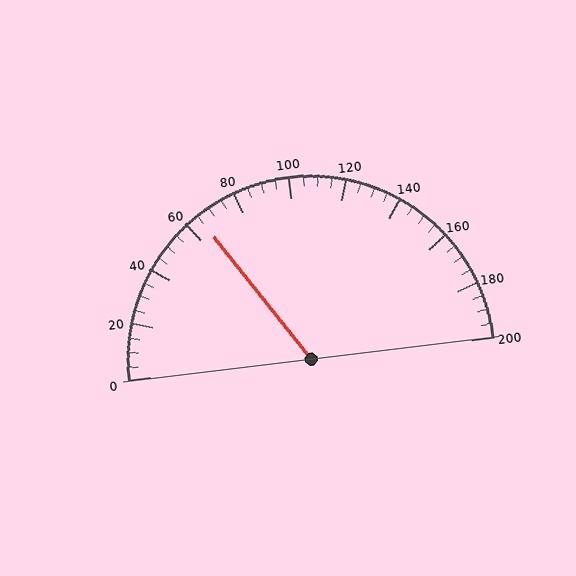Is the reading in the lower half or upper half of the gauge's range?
The reading is in the lower half of the range (0 to 200).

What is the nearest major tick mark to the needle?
The nearest major tick mark is 60.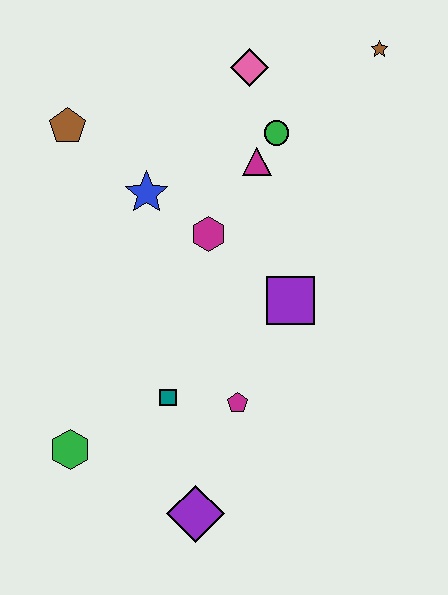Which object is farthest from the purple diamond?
The brown star is farthest from the purple diamond.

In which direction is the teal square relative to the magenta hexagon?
The teal square is below the magenta hexagon.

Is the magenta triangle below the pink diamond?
Yes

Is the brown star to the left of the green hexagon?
No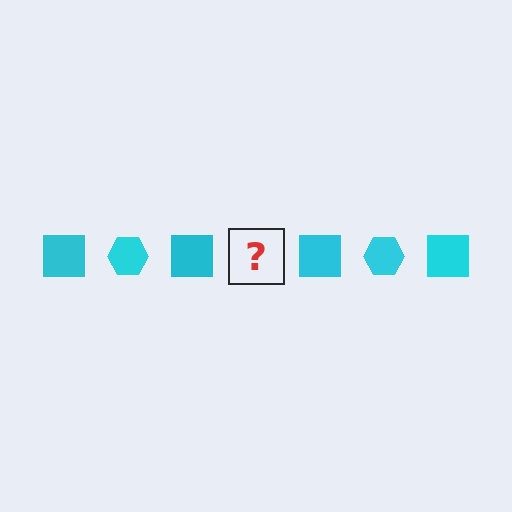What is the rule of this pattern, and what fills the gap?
The rule is that the pattern cycles through square, hexagon shapes in cyan. The gap should be filled with a cyan hexagon.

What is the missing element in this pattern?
The missing element is a cyan hexagon.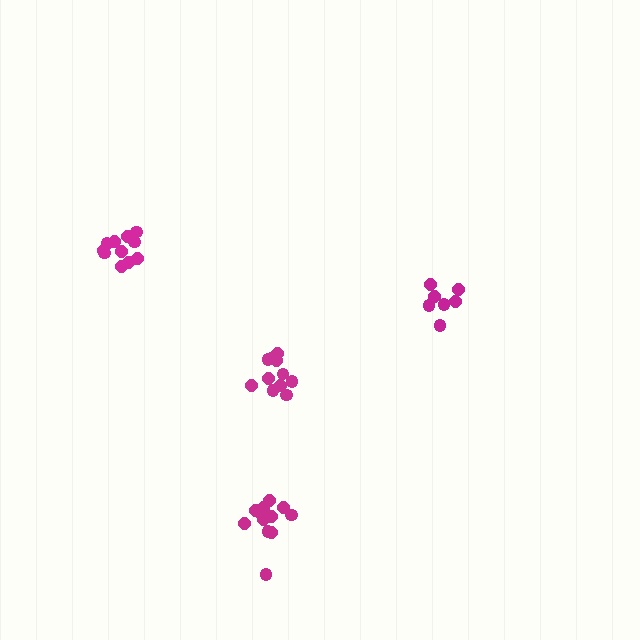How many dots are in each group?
Group 1: 12 dots, Group 2: 7 dots, Group 3: 12 dots, Group 4: 11 dots (42 total).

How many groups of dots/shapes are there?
There are 4 groups.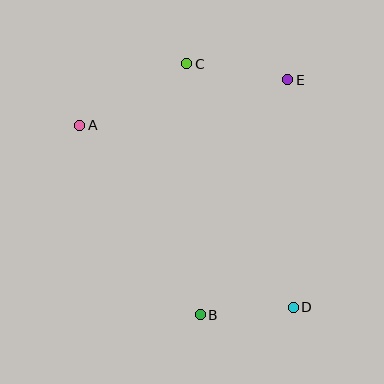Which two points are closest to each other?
Points B and D are closest to each other.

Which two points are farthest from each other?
Points A and D are farthest from each other.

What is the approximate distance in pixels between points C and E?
The distance between C and E is approximately 102 pixels.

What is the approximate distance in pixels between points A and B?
The distance between A and B is approximately 224 pixels.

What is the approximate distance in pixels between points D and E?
The distance between D and E is approximately 228 pixels.